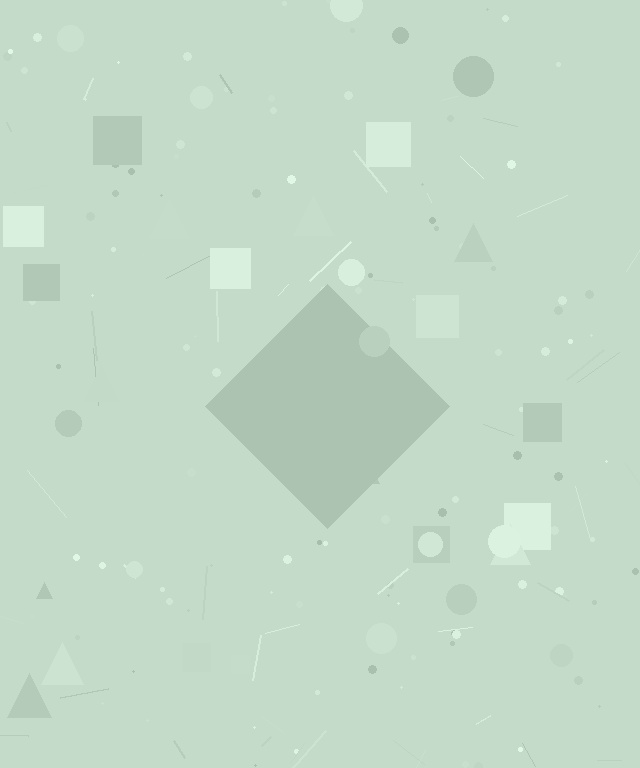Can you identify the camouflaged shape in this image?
The camouflaged shape is a diamond.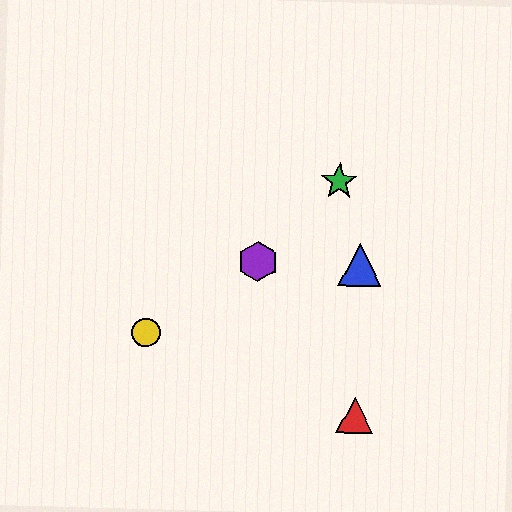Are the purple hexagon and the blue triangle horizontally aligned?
Yes, both are at y≈262.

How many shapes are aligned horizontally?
2 shapes (the blue triangle, the purple hexagon) are aligned horizontally.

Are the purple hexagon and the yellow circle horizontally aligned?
No, the purple hexagon is at y≈262 and the yellow circle is at y≈332.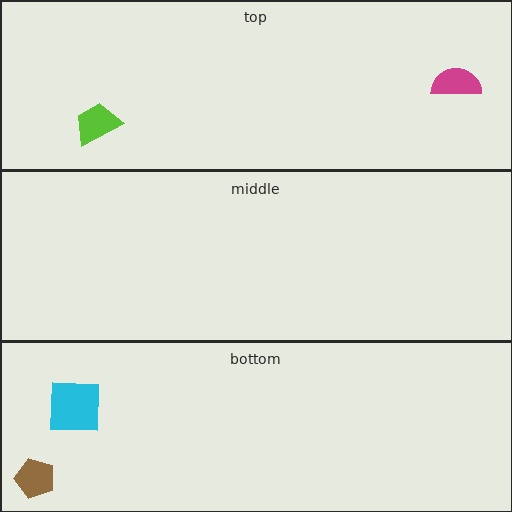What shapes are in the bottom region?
The brown pentagon, the cyan square.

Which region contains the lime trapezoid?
The top region.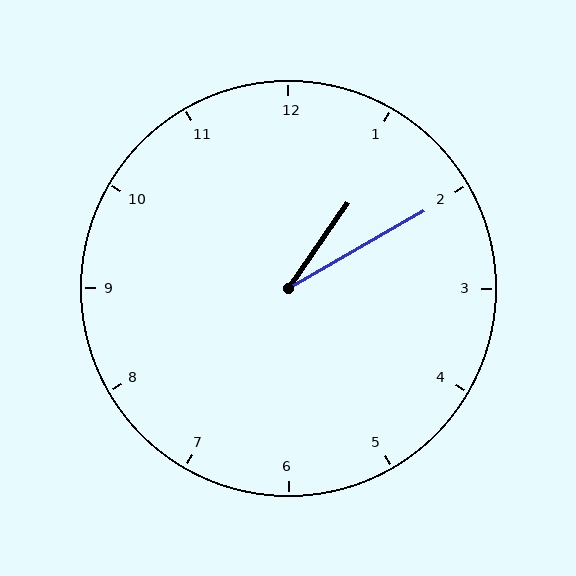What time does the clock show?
1:10.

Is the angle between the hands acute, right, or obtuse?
It is acute.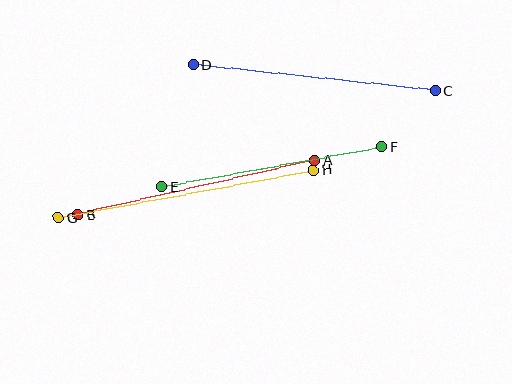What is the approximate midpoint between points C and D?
The midpoint is at approximately (314, 78) pixels.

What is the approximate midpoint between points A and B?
The midpoint is at approximately (196, 188) pixels.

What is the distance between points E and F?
The distance is approximately 223 pixels.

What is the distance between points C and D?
The distance is approximately 243 pixels.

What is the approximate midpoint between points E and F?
The midpoint is at approximately (272, 167) pixels.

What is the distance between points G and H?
The distance is approximately 260 pixels.